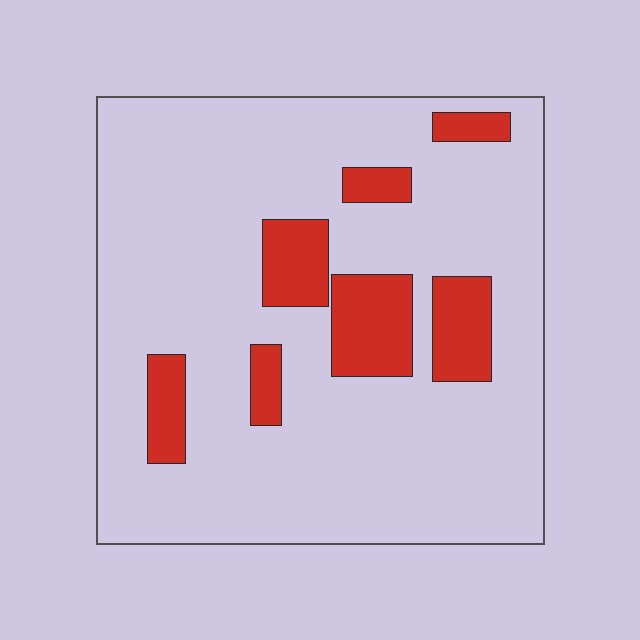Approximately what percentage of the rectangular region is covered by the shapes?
Approximately 15%.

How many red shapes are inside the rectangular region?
7.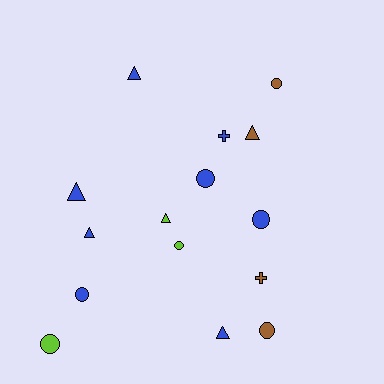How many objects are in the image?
There are 15 objects.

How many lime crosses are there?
There are no lime crosses.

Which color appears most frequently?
Blue, with 8 objects.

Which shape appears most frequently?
Circle, with 7 objects.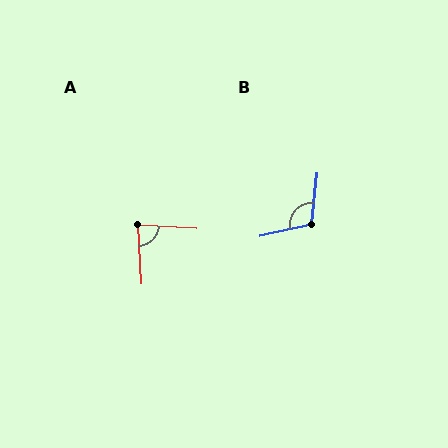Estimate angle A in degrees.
Approximately 83 degrees.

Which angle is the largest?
B, at approximately 108 degrees.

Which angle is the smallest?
A, at approximately 83 degrees.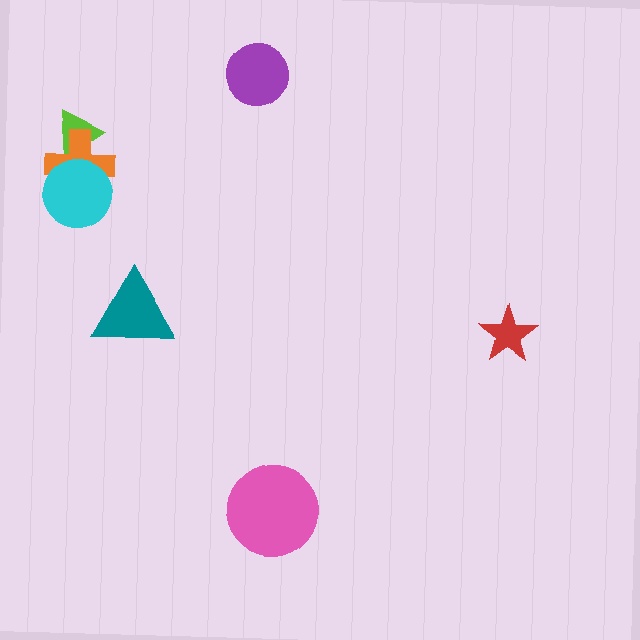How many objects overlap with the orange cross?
2 objects overlap with the orange cross.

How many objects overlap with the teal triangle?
0 objects overlap with the teal triangle.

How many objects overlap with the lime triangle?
1 object overlaps with the lime triangle.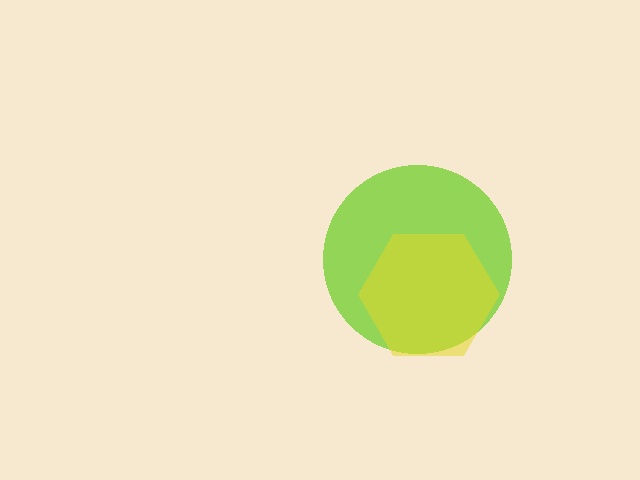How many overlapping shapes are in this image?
There are 2 overlapping shapes in the image.